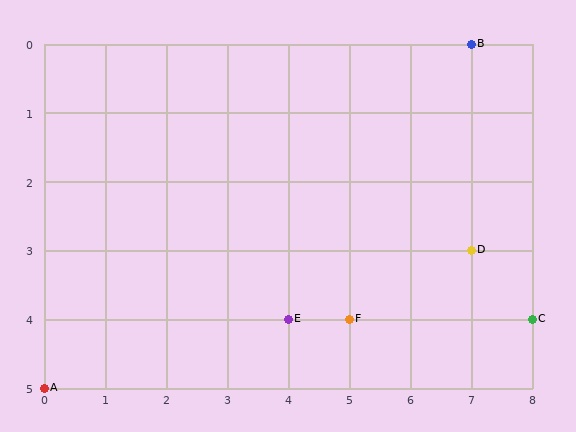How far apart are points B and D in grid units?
Points B and D are 3 rows apart.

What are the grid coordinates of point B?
Point B is at grid coordinates (7, 0).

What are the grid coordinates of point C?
Point C is at grid coordinates (8, 4).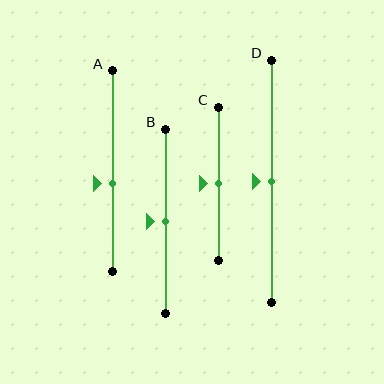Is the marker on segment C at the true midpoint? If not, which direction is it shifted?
Yes, the marker on segment C is at the true midpoint.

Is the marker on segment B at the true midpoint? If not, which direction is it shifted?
Yes, the marker on segment B is at the true midpoint.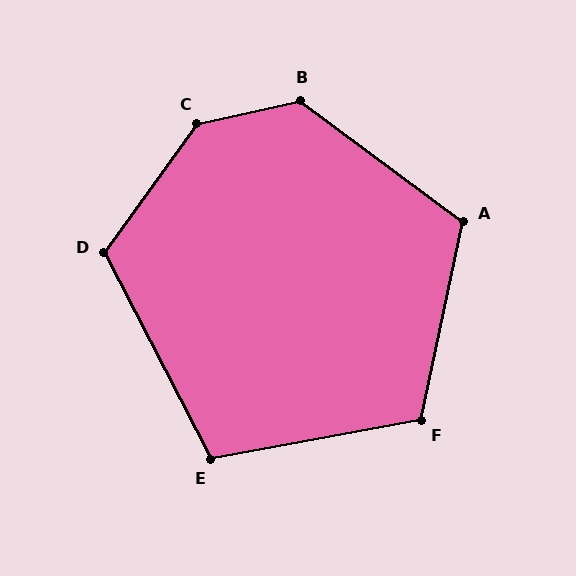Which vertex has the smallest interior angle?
E, at approximately 107 degrees.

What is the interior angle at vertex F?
Approximately 112 degrees (obtuse).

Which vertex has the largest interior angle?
C, at approximately 139 degrees.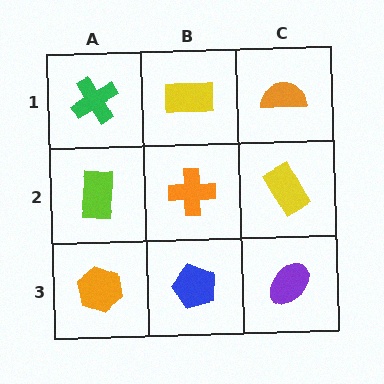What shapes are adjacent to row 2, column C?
An orange semicircle (row 1, column C), a purple ellipse (row 3, column C), an orange cross (row 2, column B).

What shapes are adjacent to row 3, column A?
A lime rectangle (row 2, column A), a blue pentagon (row 3, column B).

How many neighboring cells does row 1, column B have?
3.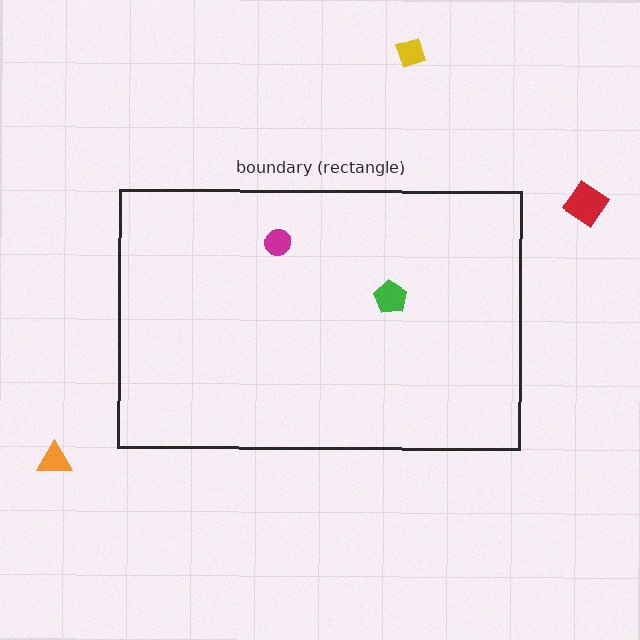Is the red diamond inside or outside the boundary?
Outside.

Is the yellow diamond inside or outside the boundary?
Outside.